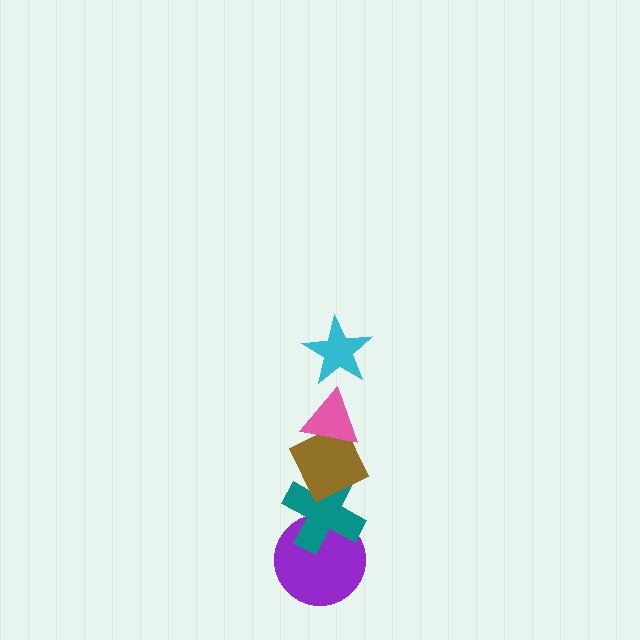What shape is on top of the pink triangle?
The cyan star is on top of the pink triangle.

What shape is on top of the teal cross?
The brown diamond is on top of the teal cross.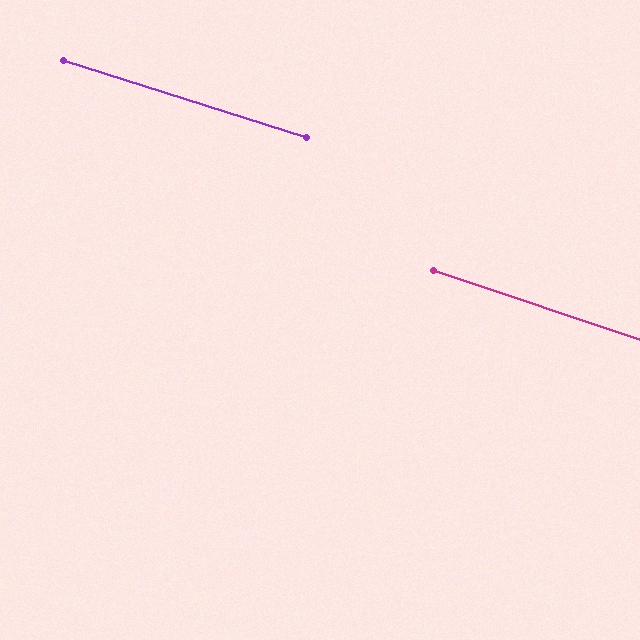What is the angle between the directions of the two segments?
Approximately 1 degree.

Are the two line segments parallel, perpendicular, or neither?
Parallel — their directions differ by only 0.9°.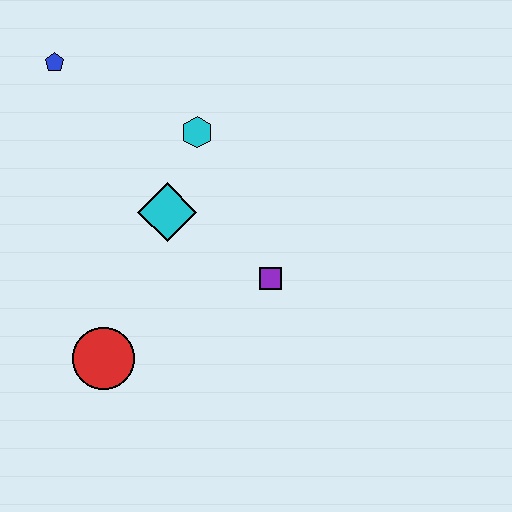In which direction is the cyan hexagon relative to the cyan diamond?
The cyan hexagon is above the cyan diamond.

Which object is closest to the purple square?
The cyan diamond is closest to the purple square.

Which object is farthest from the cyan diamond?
The blue pentagon is farthest from the cyan diamond.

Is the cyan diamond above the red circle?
Yes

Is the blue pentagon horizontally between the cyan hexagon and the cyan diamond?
No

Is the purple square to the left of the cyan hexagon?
No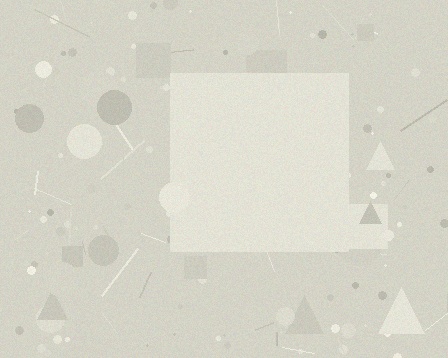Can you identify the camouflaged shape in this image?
The camouflaged shape is a square.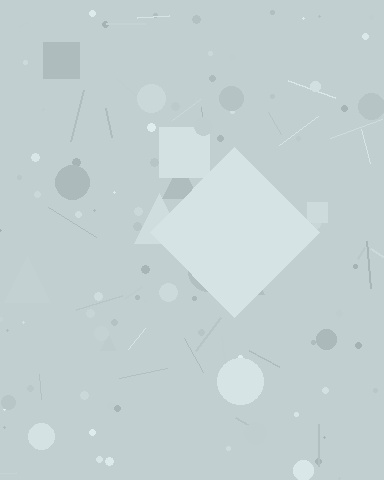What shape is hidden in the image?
A diamond is hidden in the image.